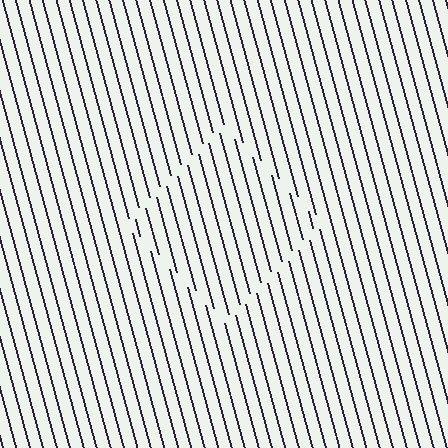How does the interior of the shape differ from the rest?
The interior of the shape contains the same grating, shifted by half a period — the contour is defined by the phase discontinuity where line-ends from the inner and outer gratings abut.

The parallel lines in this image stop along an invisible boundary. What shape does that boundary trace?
An illusory square. The interior of the shape contains the same grating, shifted by half a period — the contour is defined by the phase discontinuity where line-ends from the inner and outer gratings abut.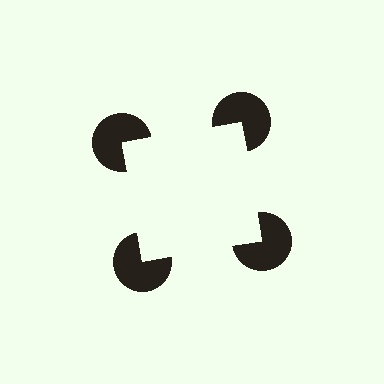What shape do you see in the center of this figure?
An illusory square — its edges are inferred from the aligned wedge cuts in the pac-man discs, not physically drawn.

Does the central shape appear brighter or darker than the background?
It typically appears slightly brighter than the background, even though no actual brightness change is drawn.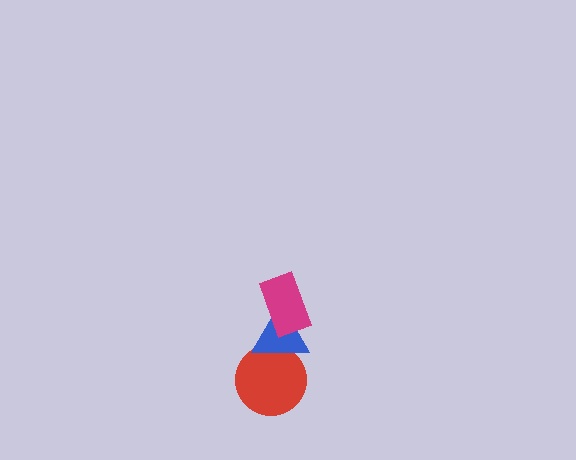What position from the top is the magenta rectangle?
The magenta rectangle is 1st from the top.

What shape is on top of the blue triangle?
The magenta rectangle is on top of the blue triangle.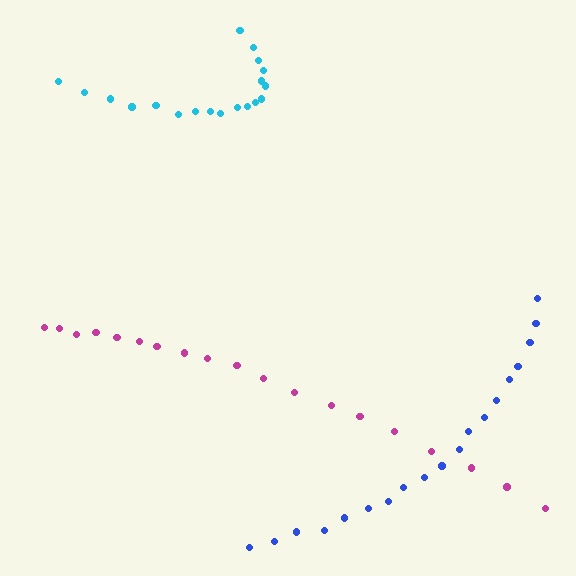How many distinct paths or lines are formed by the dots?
There are 3 distinct paths.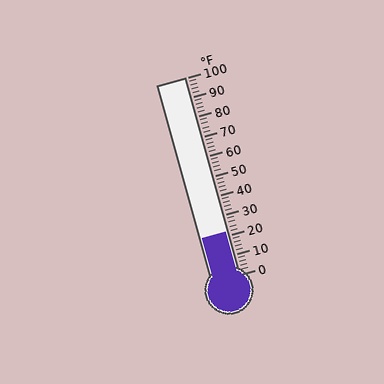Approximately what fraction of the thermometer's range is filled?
The thermometer is filled to approximately 20% of its range.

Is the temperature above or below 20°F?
The temperature is above 20°F.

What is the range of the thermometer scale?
The thermometer scale ranges from 0°F to 100°F.